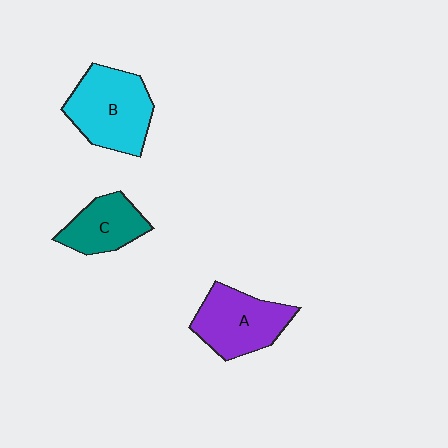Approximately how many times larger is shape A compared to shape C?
Approximately 1.4 times.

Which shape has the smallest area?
Shape C (teal).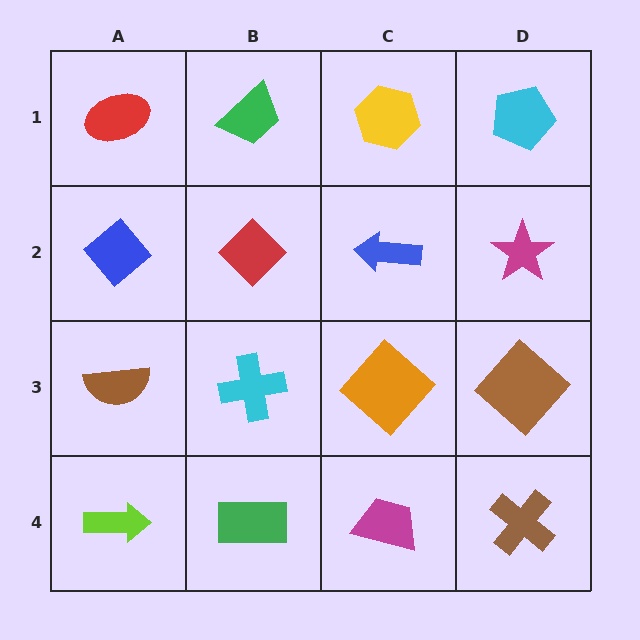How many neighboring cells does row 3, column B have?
4.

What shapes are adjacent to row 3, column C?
A blue arrow (row 2, column C), a magenta trapezoid (row 4, column C), a cyan cross (row 3, column B), a brown diamond (row 3, column D).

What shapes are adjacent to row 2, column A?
A red ellipse (row 1, column A), a brown semicircle (row 3, column A), a red diamond (row 2, column B).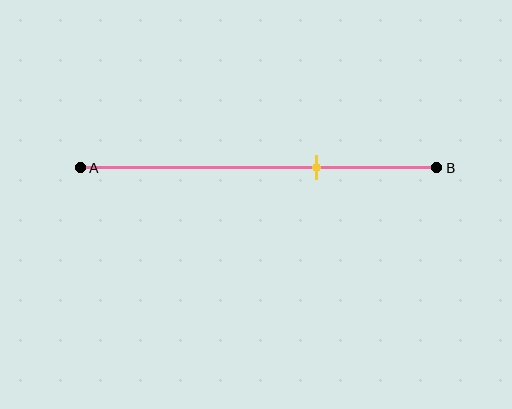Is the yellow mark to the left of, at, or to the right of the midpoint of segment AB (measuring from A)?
The yellow mark is to the right of the midpoint of segment AB.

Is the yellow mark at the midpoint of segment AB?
No, the mark is at about 65% from A, not at the 50% midpoint.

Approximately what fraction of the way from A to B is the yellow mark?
The yellow mark is approximately 65% of the way from A to B.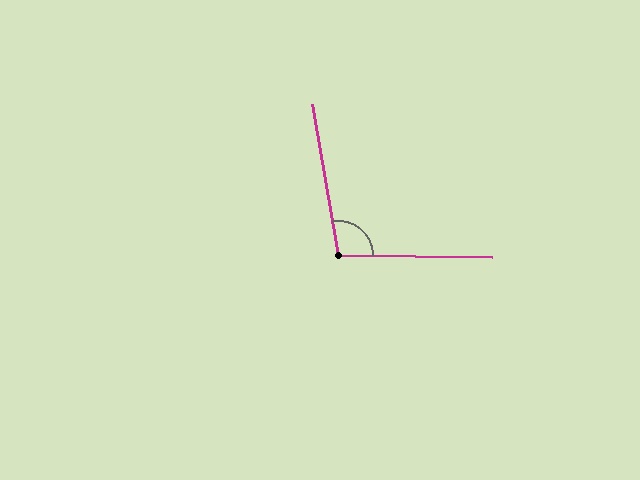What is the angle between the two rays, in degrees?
Approximately 100 degrees.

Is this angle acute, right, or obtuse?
It is obtuse.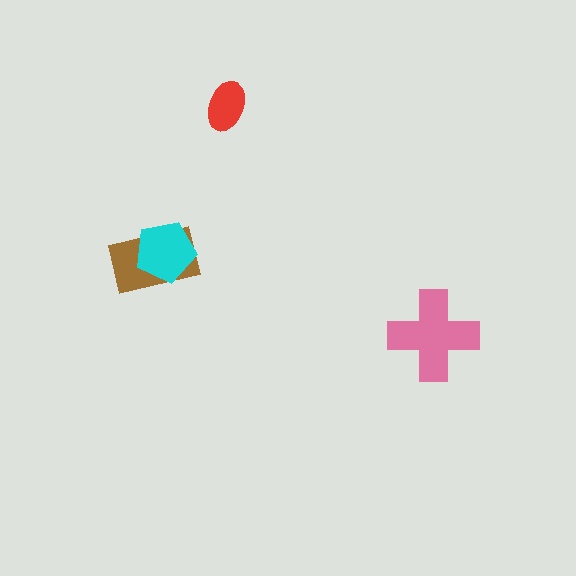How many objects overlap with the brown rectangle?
1 object overlaps with the brown rectangle.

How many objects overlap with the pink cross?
0 objects overlap with the pink cross.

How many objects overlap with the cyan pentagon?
1 object overlaps with the cyan pentagon.